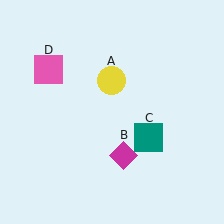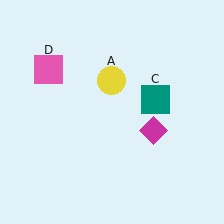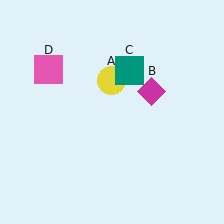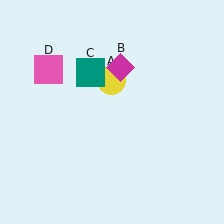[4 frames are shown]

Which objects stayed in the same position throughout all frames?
Yellow circle (object A) and pink square (object D) remained stationary.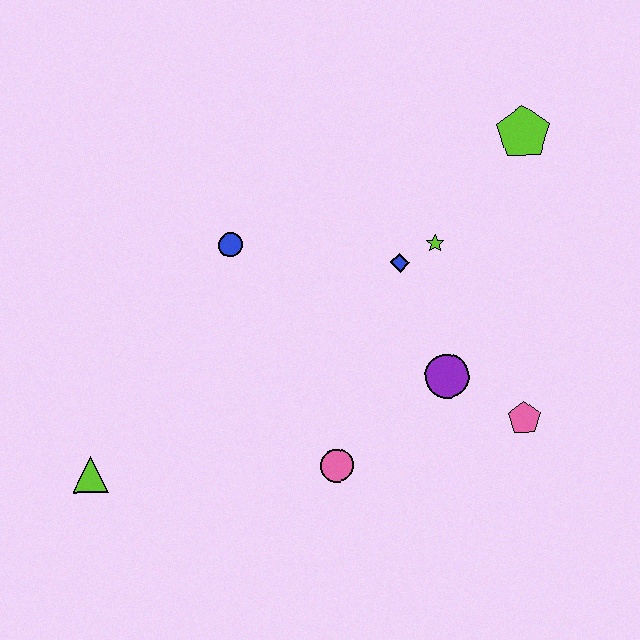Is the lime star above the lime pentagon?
No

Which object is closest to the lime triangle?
The pink circle is closest to the lime triangle.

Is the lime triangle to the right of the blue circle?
No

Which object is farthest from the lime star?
The lime triangle is farthest from the lime star.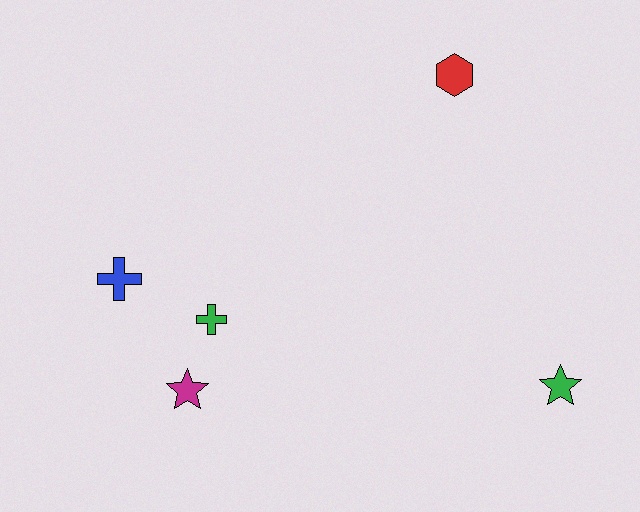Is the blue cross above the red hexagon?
No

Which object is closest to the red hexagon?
The green star is closest to the red hexagon.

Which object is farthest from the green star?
The blue cross is farthest from the green star.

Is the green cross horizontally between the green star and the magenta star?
Yes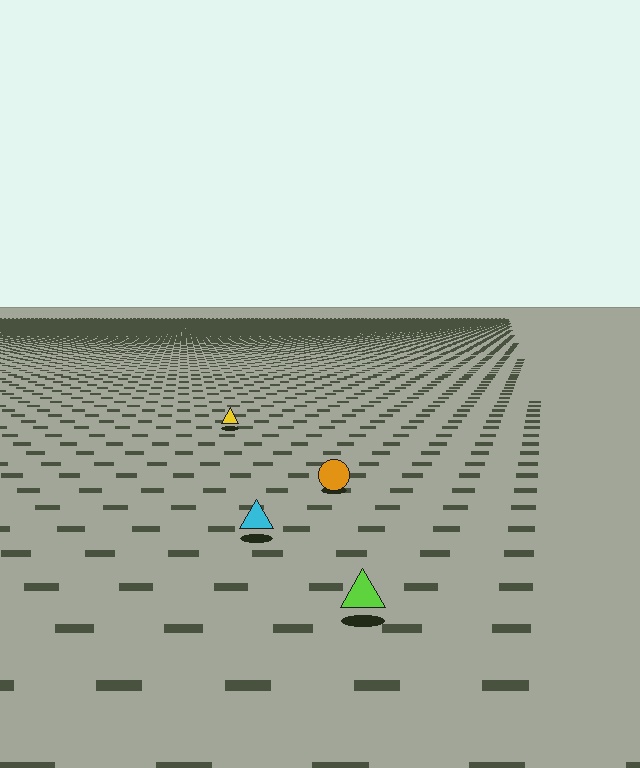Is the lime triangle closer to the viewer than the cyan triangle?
Yes. The lime triangle is closer — you can tell from the texture gradient: the ground texture is coarser near it.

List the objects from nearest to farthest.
From nearest to farthest: the lime triangle, the cyan triangle, the orange circle, the yellow triangle.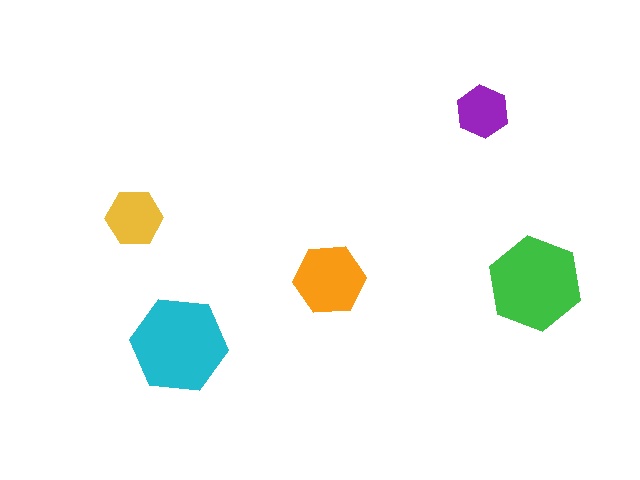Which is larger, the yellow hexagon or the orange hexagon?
The orange one.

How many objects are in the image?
There are 5 objects in the image.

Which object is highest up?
The purple hexagon is topmost.